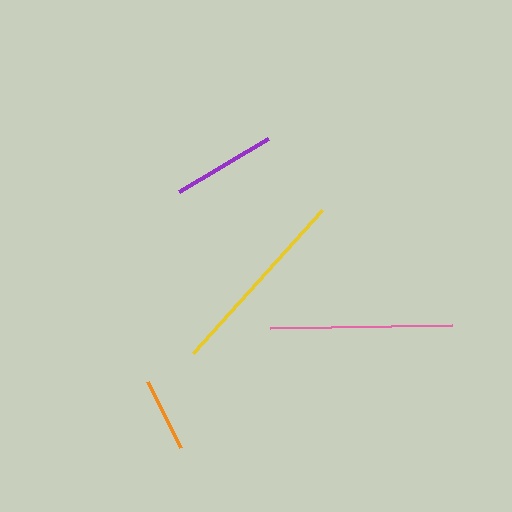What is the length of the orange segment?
The orange segment is approximately 75 pixels long.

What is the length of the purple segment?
The purple segment is approximately 104 pixels long.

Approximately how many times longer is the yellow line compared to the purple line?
The yellow line is approximately 1.9 times the length of the purple line.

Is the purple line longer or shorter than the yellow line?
The yellow line is longer than the purple line.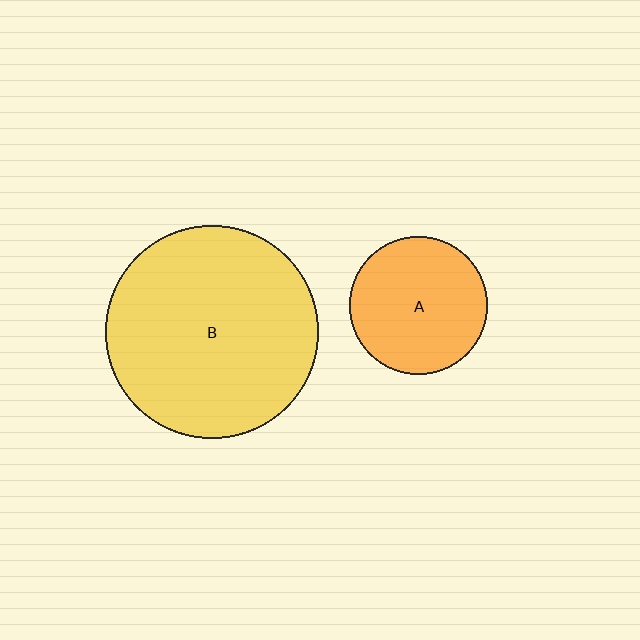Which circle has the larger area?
Circle B (yellow).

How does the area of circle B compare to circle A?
Approximately 2.4 times.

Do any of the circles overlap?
No, none of the circles overlap.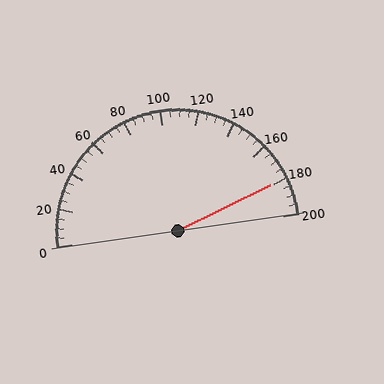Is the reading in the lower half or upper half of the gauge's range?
The reading is in the upper half of the range (0 to 200).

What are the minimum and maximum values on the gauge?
The gauge ranges from 0 to 200.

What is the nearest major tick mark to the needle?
The nearest major tick mark is 180.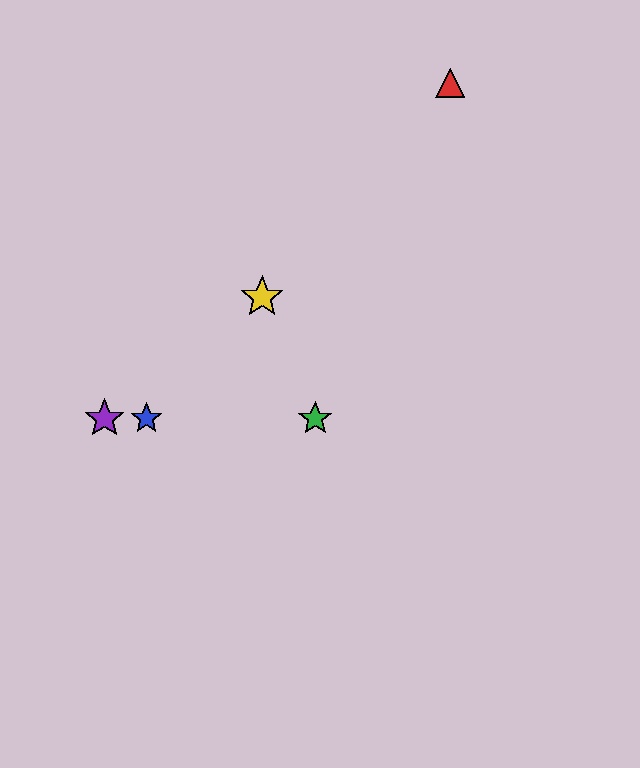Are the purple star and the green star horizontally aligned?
Yes, both are at y≈419.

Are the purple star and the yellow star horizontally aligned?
No, the purple star is at y≈419 and the yellow star is at y≈297.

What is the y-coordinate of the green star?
The green star is at y≈419.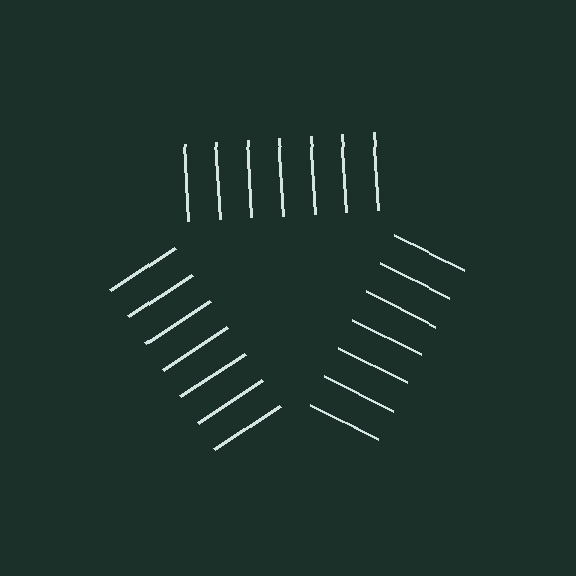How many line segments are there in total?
21 — 7 along each of the 3 edges.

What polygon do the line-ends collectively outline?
An illusory triangle — the line segments terminate on its edges but no continuous stroke is drawn.